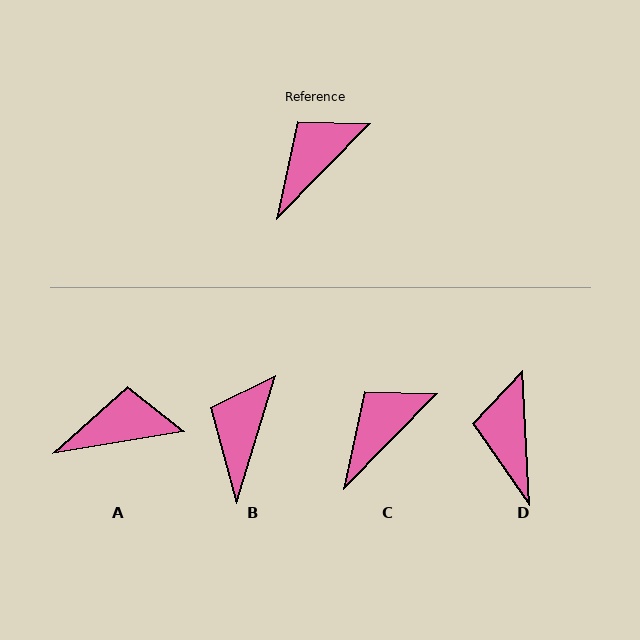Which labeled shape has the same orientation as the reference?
C.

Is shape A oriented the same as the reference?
No, it is off by about 36 degrees.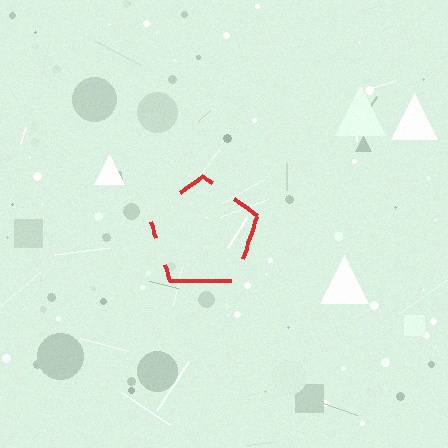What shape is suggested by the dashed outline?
The dashed outline suggests a pentagon.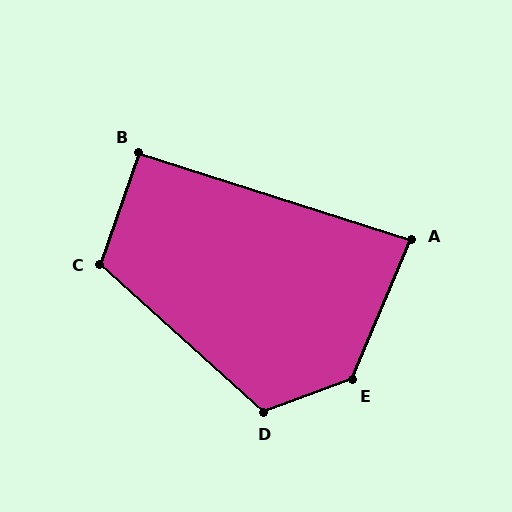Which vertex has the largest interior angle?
E, at approximately 133 degrees.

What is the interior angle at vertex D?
Approximately 118 degrees (obtuse).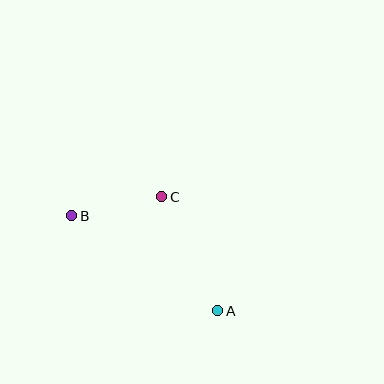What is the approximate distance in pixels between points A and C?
The distance between A and C is approximately 127 pixels.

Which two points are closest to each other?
Points B and C are closest to each other.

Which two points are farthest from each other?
Points A and B are farthest from each other.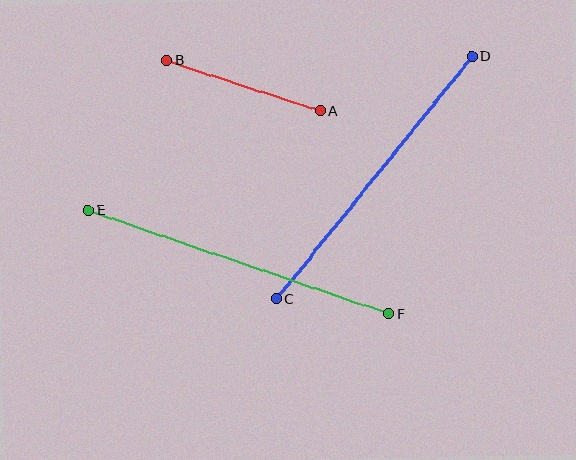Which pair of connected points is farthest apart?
Points E and F are farthest apart.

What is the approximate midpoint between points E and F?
The midpoint is at approximately (239, 262) pixels.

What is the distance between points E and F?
The distance is approximately 318 pixels.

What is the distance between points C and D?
The distance is approximately 311 pixels.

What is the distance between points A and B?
The distance is approximately 162 pixels.